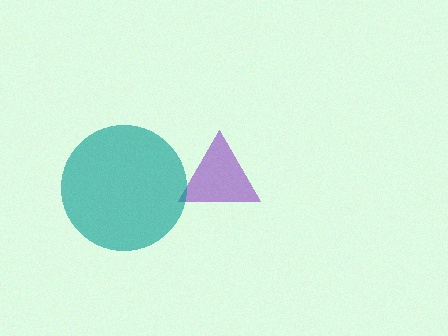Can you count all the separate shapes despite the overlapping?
Yes, there are 2 separate shapes.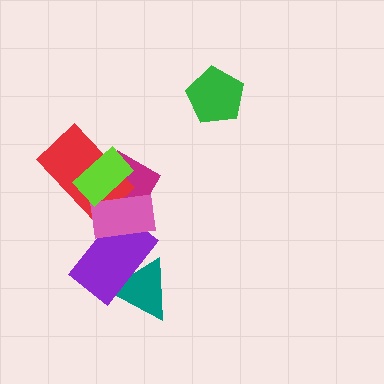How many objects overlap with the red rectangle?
3 objects overlap with the red rectangle.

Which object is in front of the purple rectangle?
The pink rectangle is in front of the purple rectangle.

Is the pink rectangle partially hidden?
Yes, it is partially covered by another shape.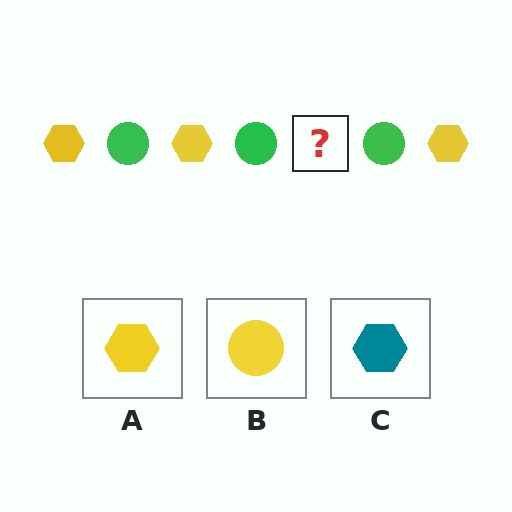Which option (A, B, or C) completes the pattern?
A.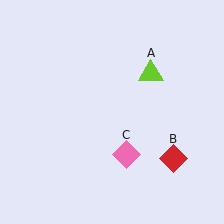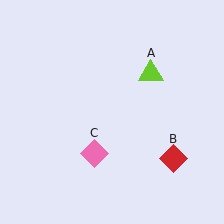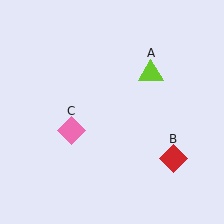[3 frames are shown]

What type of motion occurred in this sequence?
The pink diamond (object C) rotated clockwise around the center of the scene.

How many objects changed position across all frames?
1 object changed position: pink diamond (object C).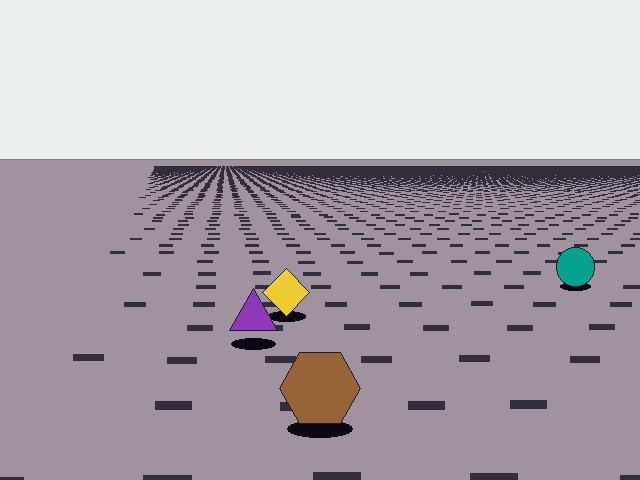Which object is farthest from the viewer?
The teal circle is farthest from the viewer. It appears smaller and the ground texture around it is denser.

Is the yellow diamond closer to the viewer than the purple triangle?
No. The purple triangle is closer — you can tell from the texture gradient: the ground texture is coarser near it.